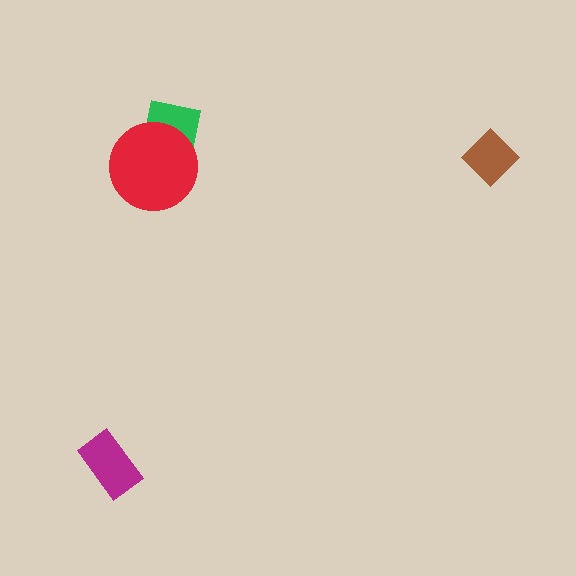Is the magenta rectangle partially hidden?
No, no other shape covers it.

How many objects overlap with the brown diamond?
0 objects overlap with the brown diamond.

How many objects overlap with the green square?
1 object overlaps with the green square.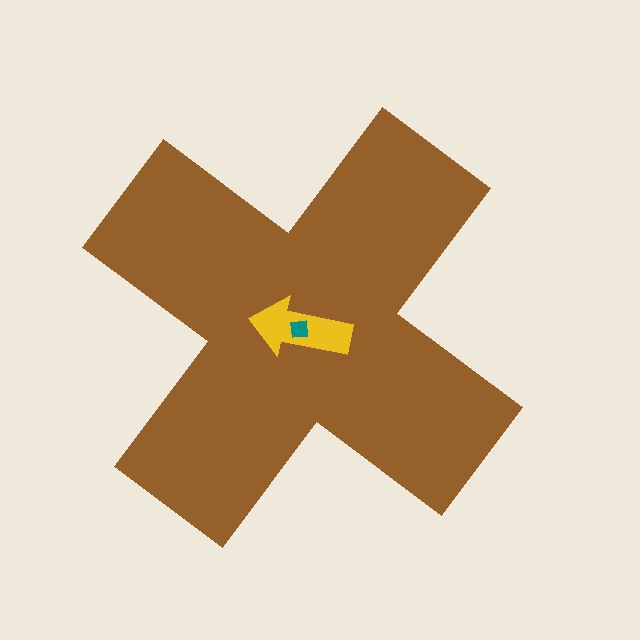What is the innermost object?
The teal square.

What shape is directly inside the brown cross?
The yellow arrow.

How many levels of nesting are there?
3.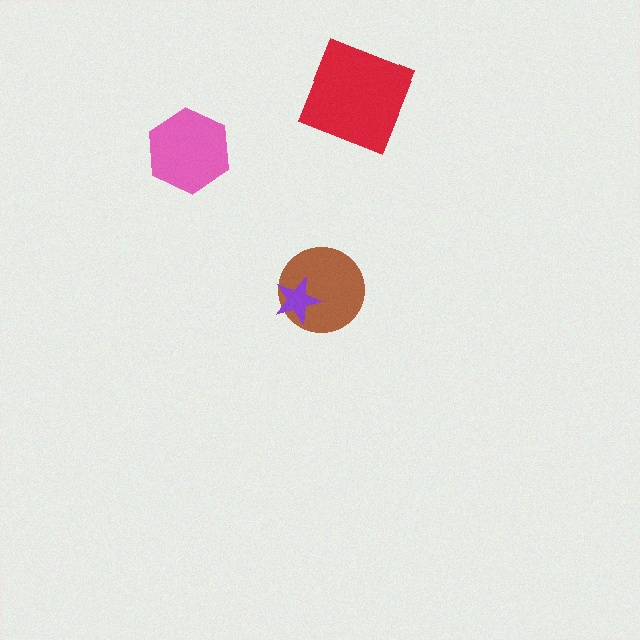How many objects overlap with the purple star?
1 object overlaps with the purple star.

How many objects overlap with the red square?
0 objects overlap with the red square.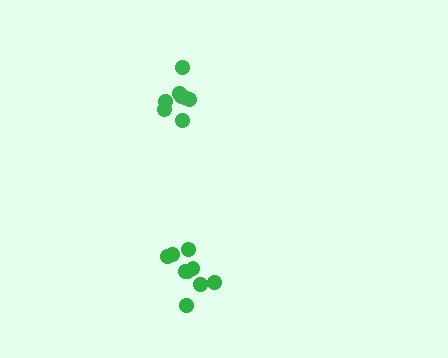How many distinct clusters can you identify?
There are 2 distinct clusters.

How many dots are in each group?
Group 1: 9 dots, Group 2: 8 dots (17 total).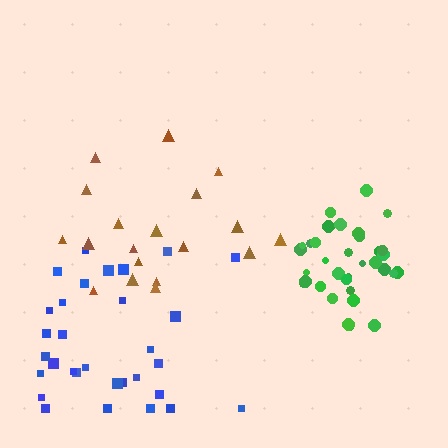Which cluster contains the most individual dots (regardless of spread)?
Green (35).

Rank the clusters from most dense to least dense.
green, blue, brown.